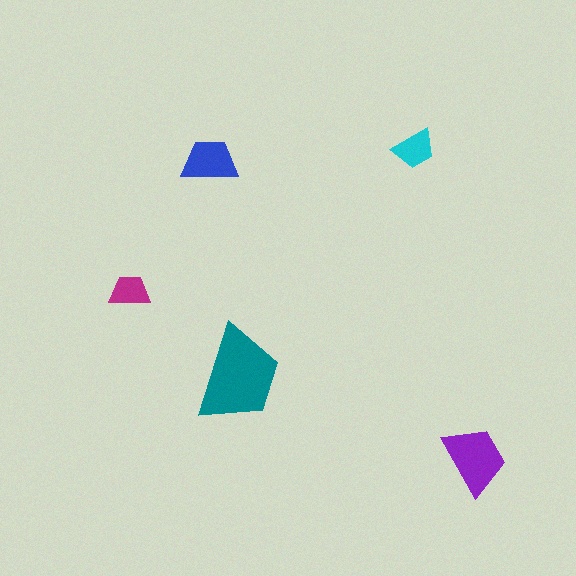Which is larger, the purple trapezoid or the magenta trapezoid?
The purple one.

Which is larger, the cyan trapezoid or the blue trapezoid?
The blue one.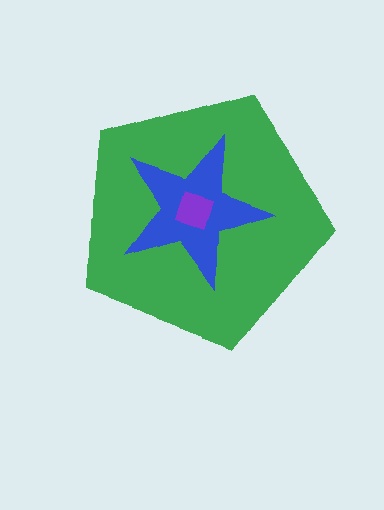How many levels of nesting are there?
3.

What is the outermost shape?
The green pentagon.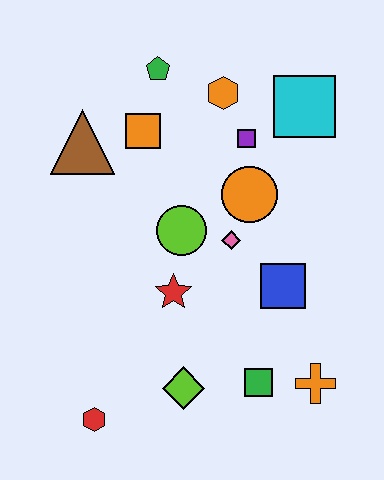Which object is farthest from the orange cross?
The green pentagon is farthest from the orange cross.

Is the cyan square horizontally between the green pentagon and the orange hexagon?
No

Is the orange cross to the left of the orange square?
No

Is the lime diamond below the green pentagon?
Yes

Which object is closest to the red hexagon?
The lime diamond is closest to the red hexagon.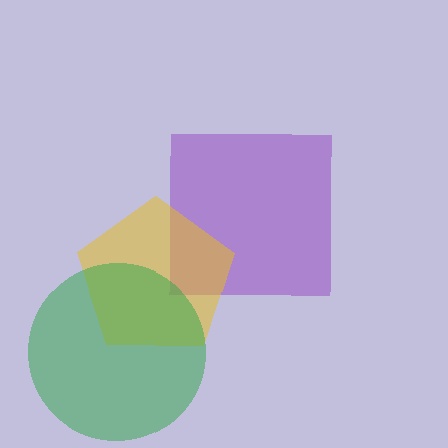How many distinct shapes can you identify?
There are 3 distinct shapes: a purple square, a yellow pentagon, a green circle.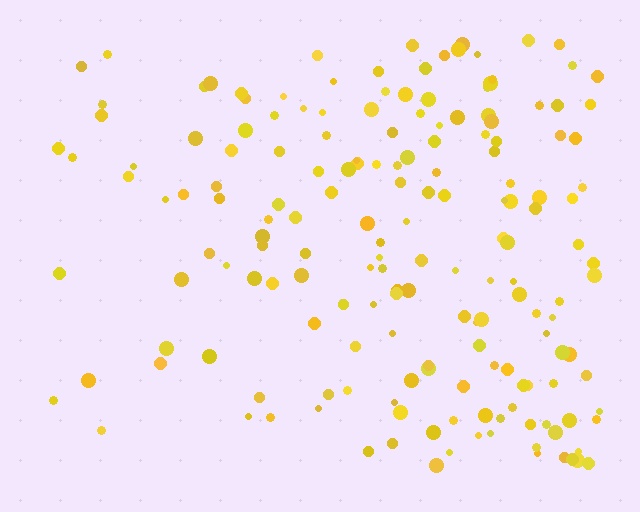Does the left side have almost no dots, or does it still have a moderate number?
Still a moderate number, just noticeably fewer than the right.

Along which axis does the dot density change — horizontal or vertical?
Horizontal.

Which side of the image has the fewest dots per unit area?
The left.